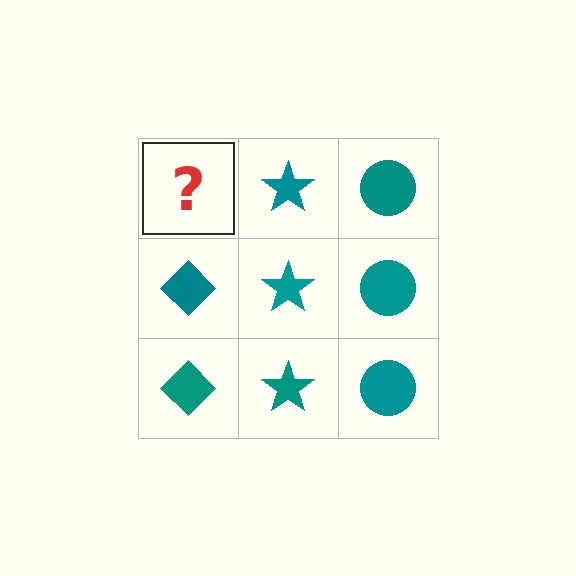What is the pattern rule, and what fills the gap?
The rule is that each column has a consistent shape. The gap should be filled with a teal diamond.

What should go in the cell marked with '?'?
The missing cell should contain a teal diamond.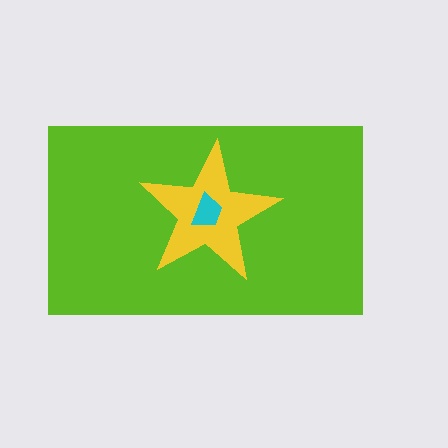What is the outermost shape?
The lime rectangle.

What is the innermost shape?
The cyan trapezoid.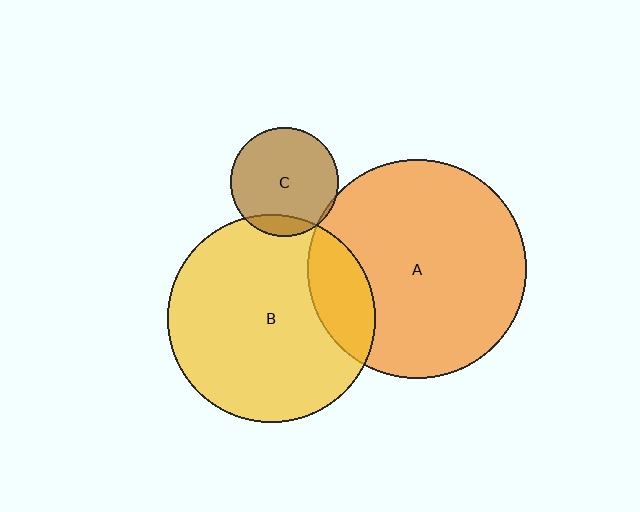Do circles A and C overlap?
Yes.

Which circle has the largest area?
Circle A (orange).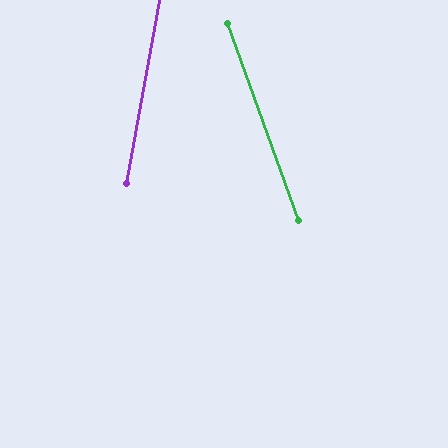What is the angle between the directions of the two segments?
Approximately 30 degrees.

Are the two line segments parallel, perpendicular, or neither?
Neither parallel nor perpendicular — they differ by about 30°.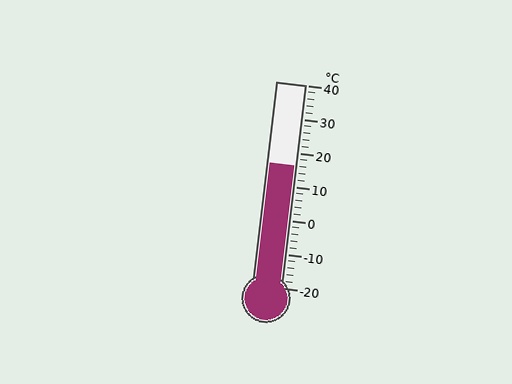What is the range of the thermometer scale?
The thermometer scale ranges from -20°C to 40°C.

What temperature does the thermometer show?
The thermometer shows approximately 16°C.